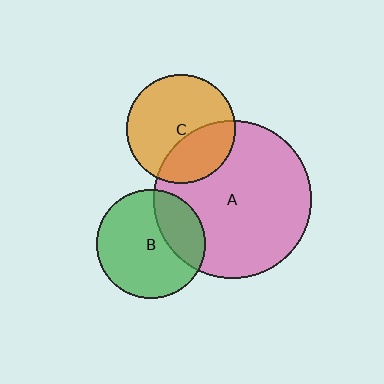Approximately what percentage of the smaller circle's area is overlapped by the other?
Approximately 35%.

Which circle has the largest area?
Circle A (pink).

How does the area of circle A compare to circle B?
Approximately 2.1 times.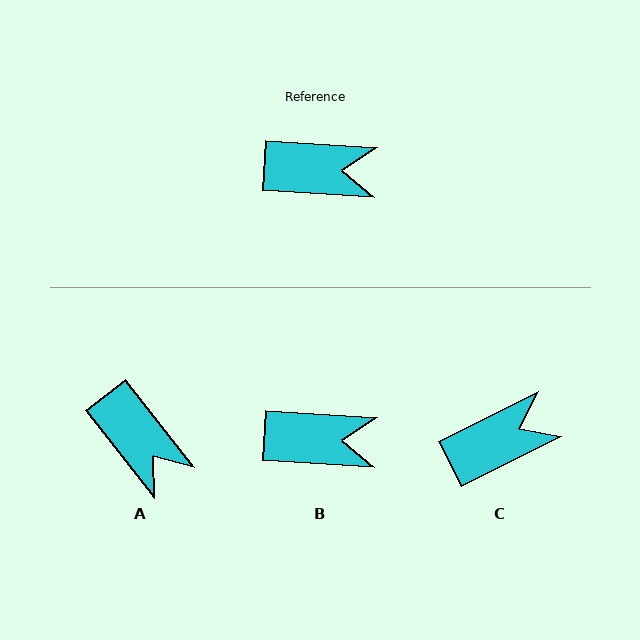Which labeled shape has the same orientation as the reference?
B.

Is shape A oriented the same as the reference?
No, it is off by about 49 degrees.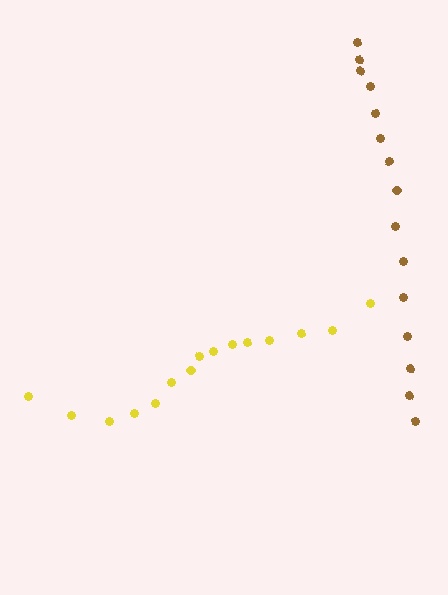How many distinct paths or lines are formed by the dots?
There are 2 distinct paths.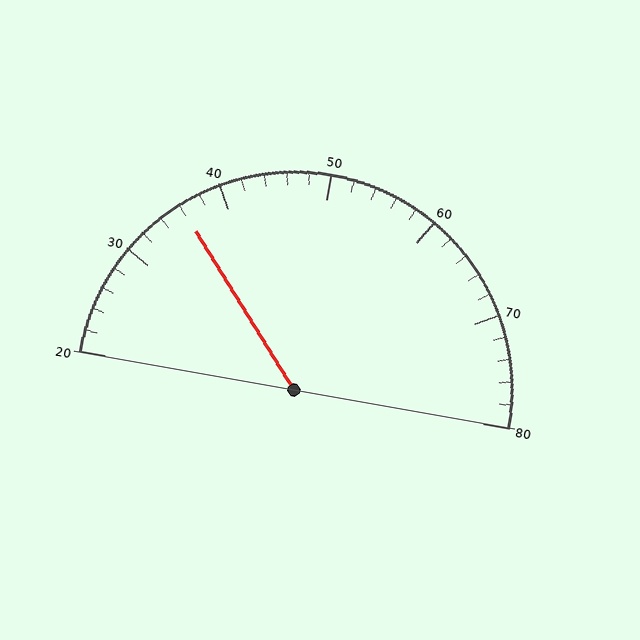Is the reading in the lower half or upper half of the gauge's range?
The reading is in the lower half of the range (20 to 80).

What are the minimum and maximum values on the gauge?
The gauge ranges from 20 to 80.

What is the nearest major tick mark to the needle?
The nearest major tick mark is 40.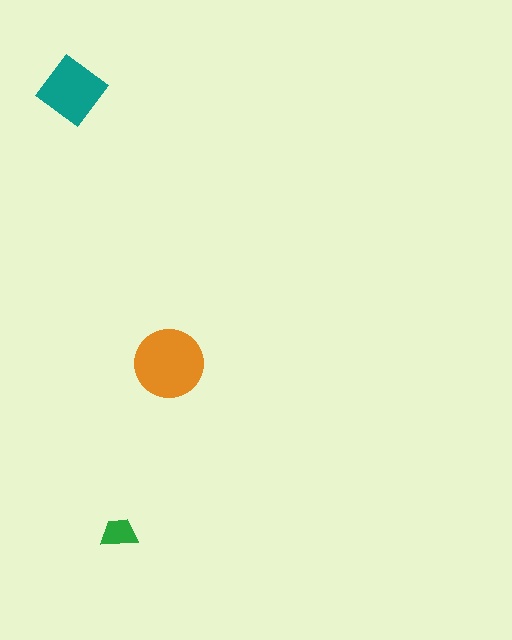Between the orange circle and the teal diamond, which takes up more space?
The orange circle.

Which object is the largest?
The orange circle.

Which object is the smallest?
The green trapezoid.